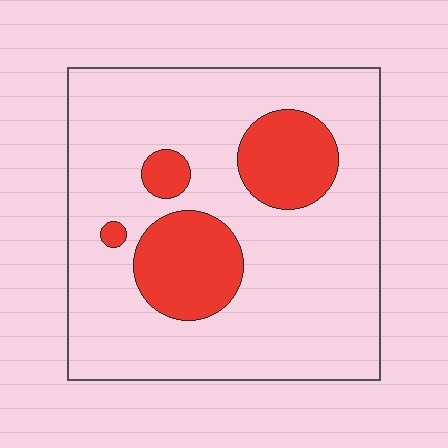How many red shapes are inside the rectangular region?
4.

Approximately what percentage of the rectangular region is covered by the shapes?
Approximately 20%.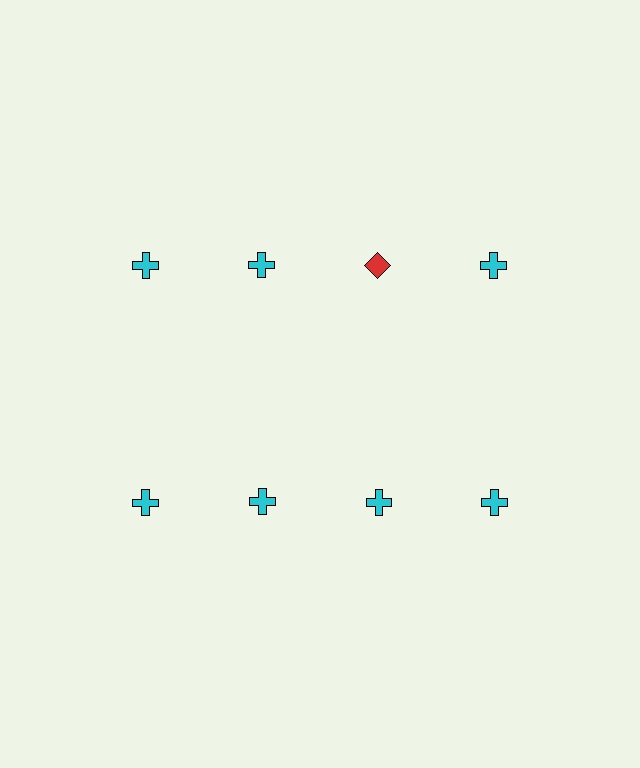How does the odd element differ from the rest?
It differs in both color (red instead of cyan) and shape (diamond instead of cross).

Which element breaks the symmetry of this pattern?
The red diamond in the top row, center column breaks the symmetry. All other shapes are cyan crosses.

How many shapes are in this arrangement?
There are 8 shapes arranged in a grid pattern.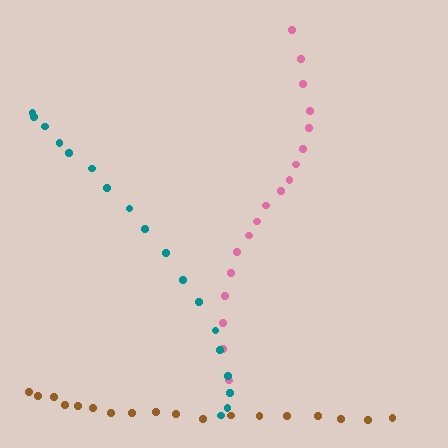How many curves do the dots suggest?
There are 3 distinct paths.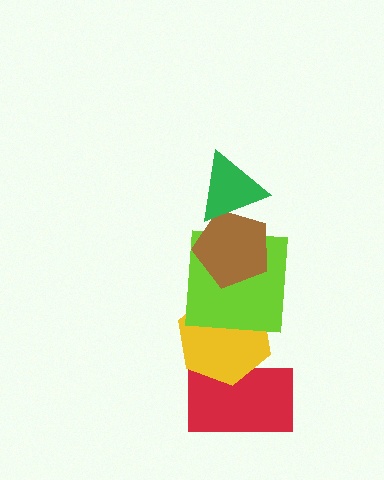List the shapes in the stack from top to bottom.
From top to bottom: the green triangle, the brown pentagon, the lime square, the yellow hexagon, the red rectangle.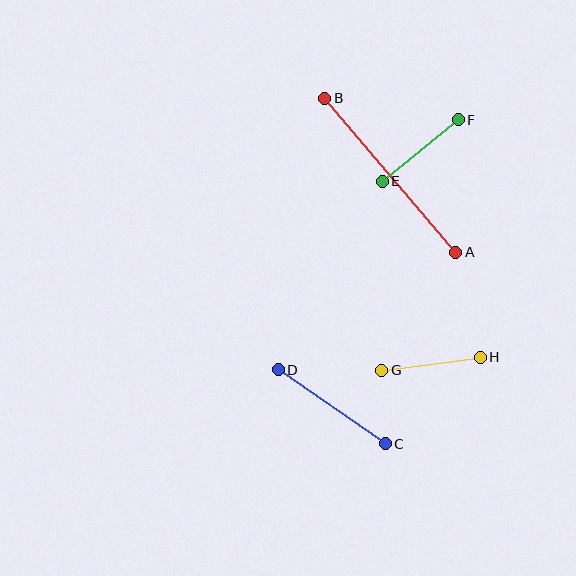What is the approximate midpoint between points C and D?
The midpoint is at approximately (332, 407) pixels.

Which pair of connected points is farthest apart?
Points A and B are farthest apart.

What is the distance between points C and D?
The distance is approximately 130 pixels.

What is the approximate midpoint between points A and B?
The midpoint is at approximately (390, 175) pixels.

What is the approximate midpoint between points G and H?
The midpoint is at approximately (431, 364) pixels.